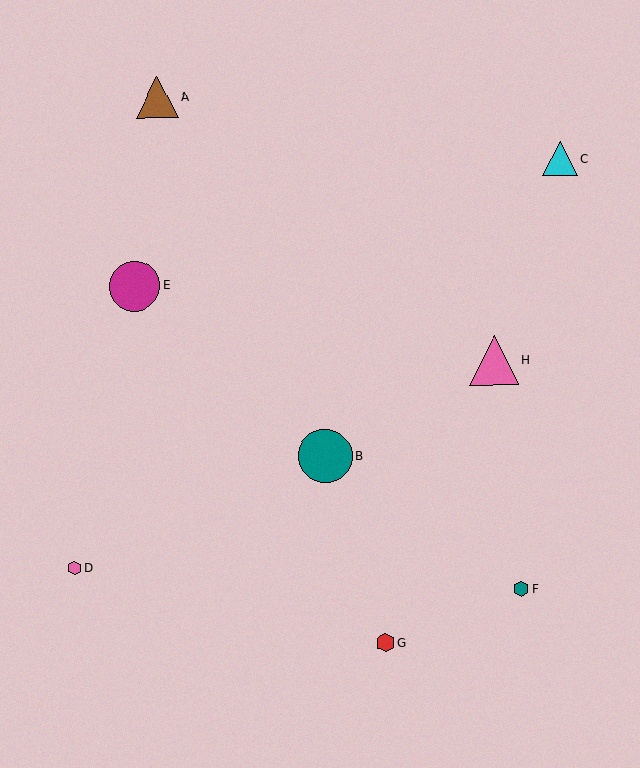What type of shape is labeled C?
Shape C is a cyan triangle.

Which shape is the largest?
The teal circle (labeled B) is the largest.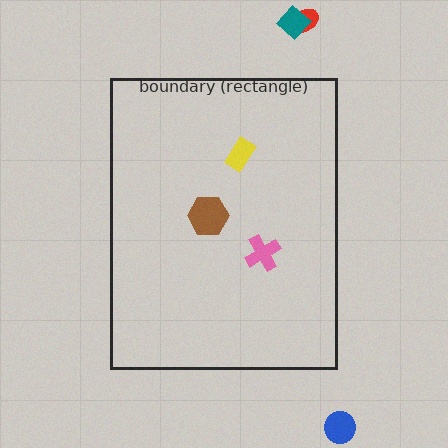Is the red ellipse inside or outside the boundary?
Outside.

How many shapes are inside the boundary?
3 inside, 3 outside.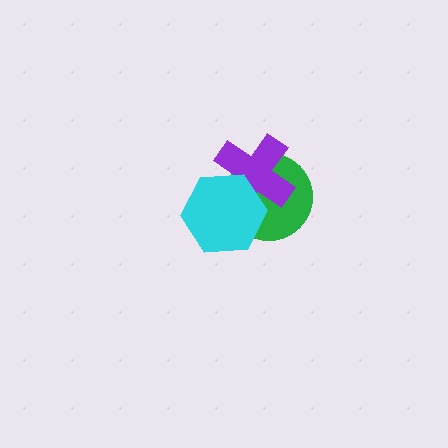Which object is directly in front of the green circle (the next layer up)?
The purple cross is directly in front of the green circle.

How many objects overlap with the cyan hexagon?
2 objects overlap with the cyan hexagon.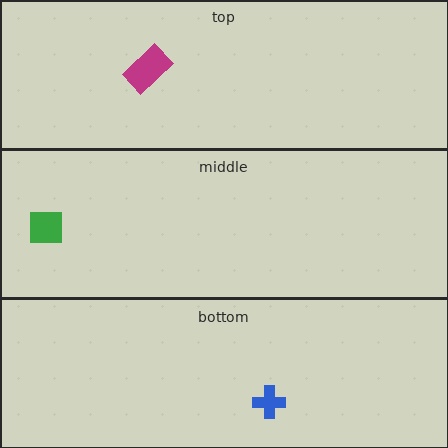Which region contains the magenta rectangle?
The top region.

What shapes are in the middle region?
The green square.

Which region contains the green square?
The middle region.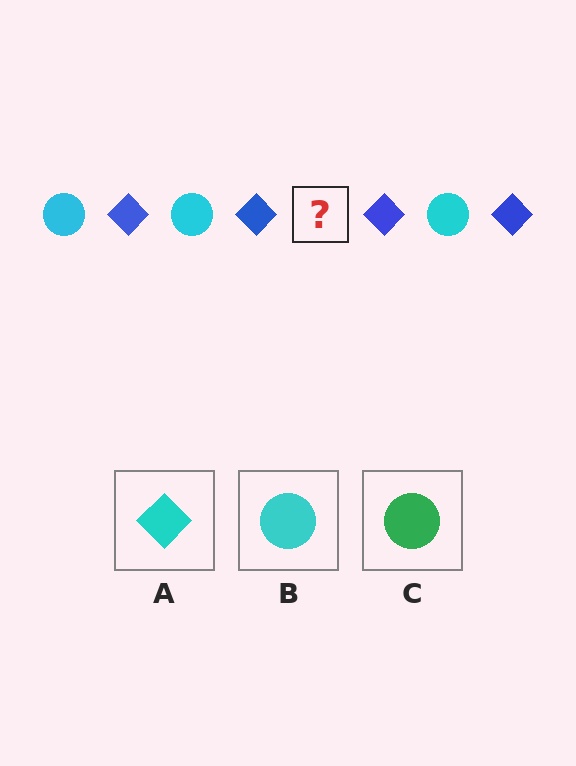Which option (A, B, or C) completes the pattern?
B.